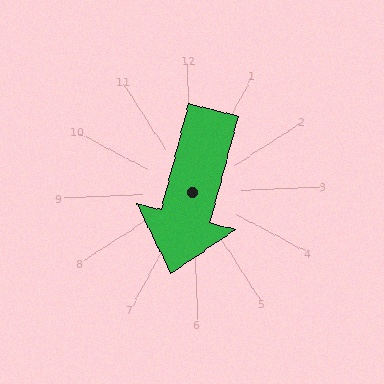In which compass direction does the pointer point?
South.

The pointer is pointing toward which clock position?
Roughly 7 o'clock.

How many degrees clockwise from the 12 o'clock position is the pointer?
Approximately 197 degrees.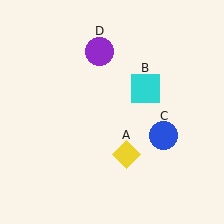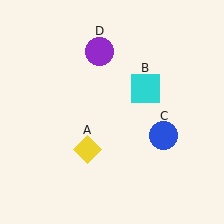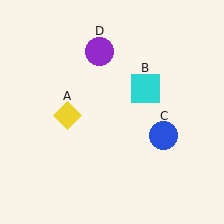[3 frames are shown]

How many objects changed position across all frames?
1 object changed position: yellow diamond (object A).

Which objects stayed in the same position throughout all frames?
Cyan square (object B) and blue circle (object C) and purple circle (object D) remained stationary.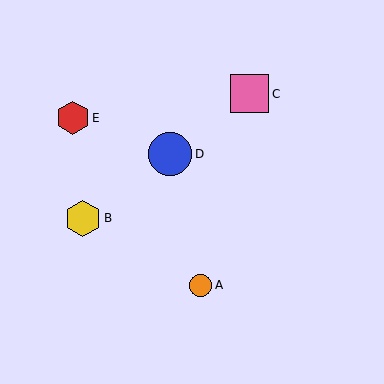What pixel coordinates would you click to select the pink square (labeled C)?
Click at (250, 94) to select the pink square C.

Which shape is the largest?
The blue circle (labeled D) is the largest.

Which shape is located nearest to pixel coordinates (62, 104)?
The red hexagon (labeled E) at (73, 118) is nearest to that location.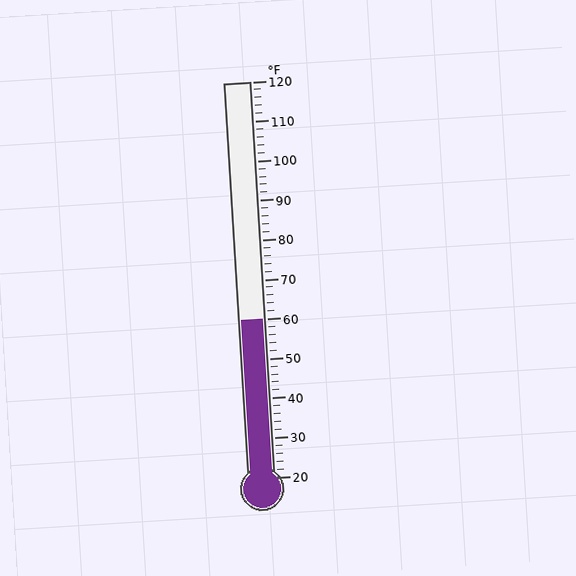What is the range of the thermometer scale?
The thermometer scale ranges from 20°F to 120°F.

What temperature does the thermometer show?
The thermometer shows approximately 60°F.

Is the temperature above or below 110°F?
The temperature is below 110°F.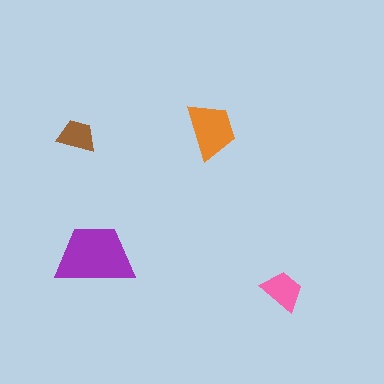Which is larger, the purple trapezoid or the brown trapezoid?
The purple one.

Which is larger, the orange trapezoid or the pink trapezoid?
The orange one.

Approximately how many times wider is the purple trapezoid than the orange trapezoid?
About 1.5 times wider.